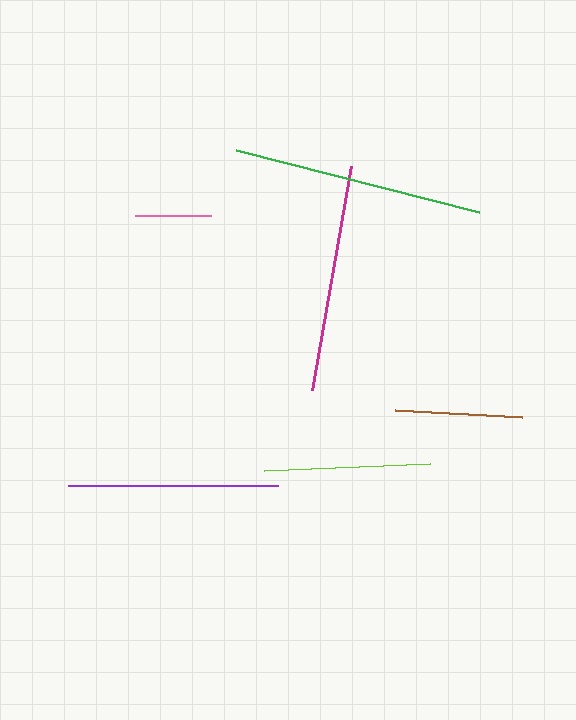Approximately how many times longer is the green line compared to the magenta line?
The green line is approximately 1.1 times the length of the magenta line.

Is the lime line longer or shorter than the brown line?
The lime line is longer than the brown line.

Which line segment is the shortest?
The pink line is the shortest at approximately 76 pixels.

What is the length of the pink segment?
The pink segment is approximately 76 pixels long.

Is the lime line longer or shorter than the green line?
The green line is longer than the lime line.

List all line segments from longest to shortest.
From longest to shortest: green, magenta, purple, lime, brown, pink.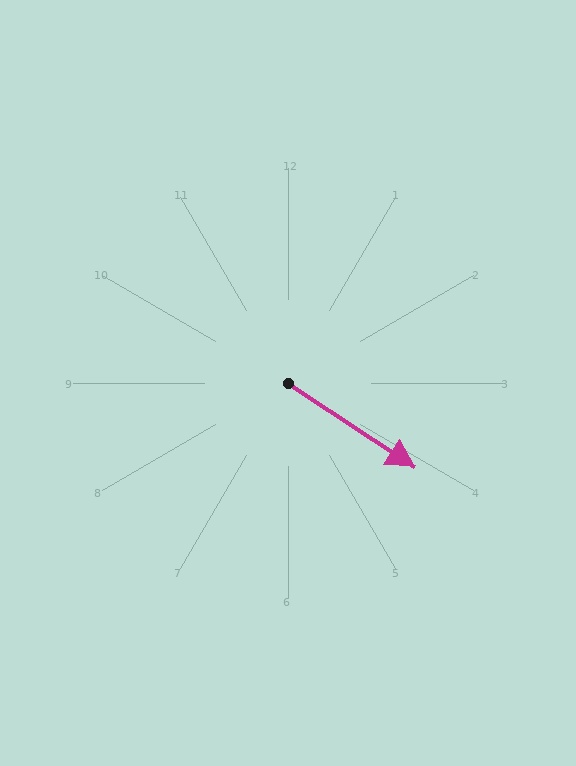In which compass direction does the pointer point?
Southeast.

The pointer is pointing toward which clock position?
Roughly 4 o'clock.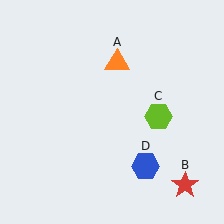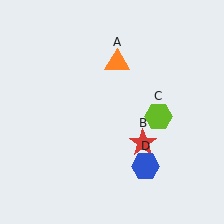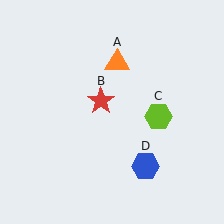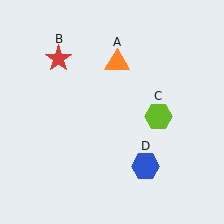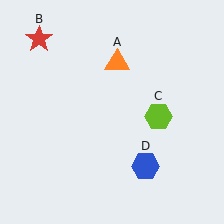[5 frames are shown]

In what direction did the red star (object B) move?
The red star (object B) moved up and to the left.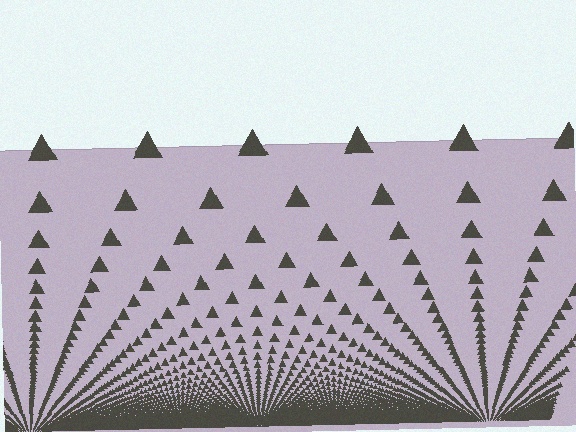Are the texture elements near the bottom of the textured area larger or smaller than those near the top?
Smaller. The gradient is inverted — elements near the bottom are smaller and denser.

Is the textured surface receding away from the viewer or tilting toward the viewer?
The surface appears to tilt toward the viewer. Texture elements get larger and sparser toward the top.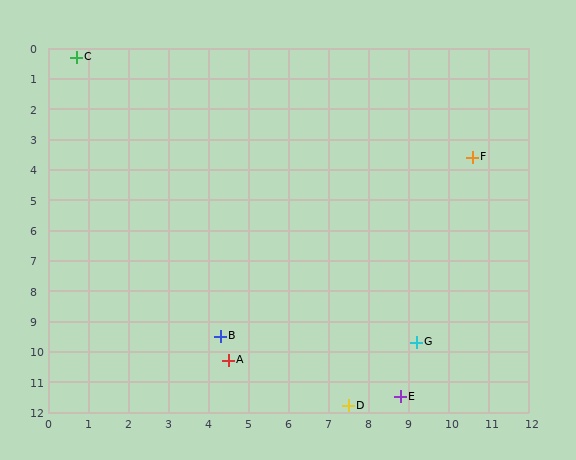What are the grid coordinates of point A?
Point A is at approximately (4.5, 10.3).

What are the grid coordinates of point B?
Point B is at approximately (4.3, 9.5).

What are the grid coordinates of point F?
Point F is at approximately (10.6, 3.6).